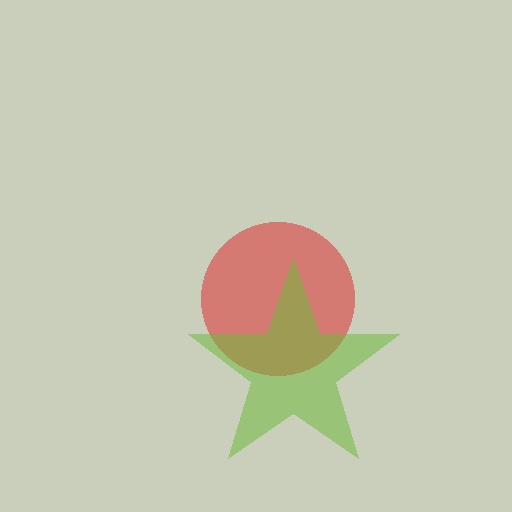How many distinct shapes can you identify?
There are 2 distinct shapes: a red circle, a lime star.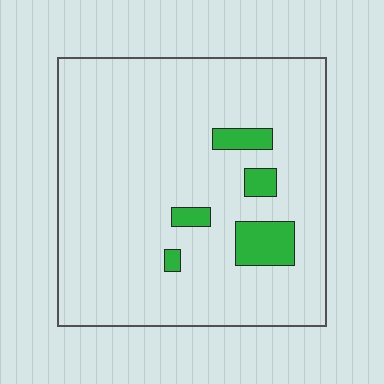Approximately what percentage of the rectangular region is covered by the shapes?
Approximately 10%.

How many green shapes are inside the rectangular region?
5.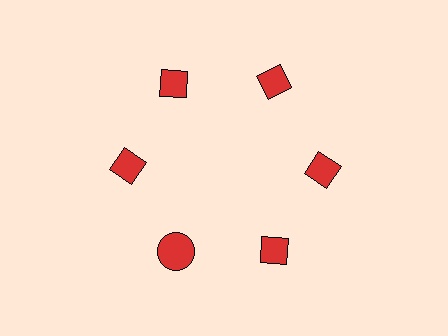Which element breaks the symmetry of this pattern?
The red circle at roughly the 7 o'clock position breaks the symmetry. All other shapes are red diamonds.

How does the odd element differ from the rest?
It has a different shape: circle instead of diamond.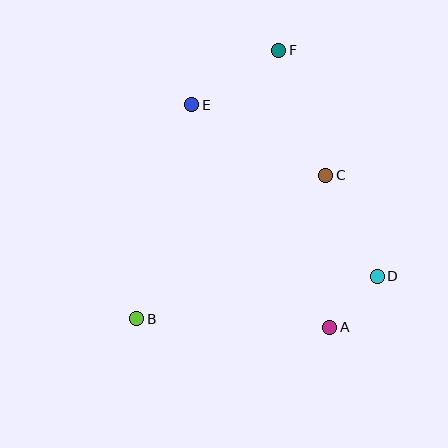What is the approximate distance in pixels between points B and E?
The distance between B and E is approximately 221 pixels.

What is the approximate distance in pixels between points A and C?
The distance between A and C is approximately 152 pixels.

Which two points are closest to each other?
Points A and D are closest to each other.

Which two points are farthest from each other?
Points B and F are farthest from each other.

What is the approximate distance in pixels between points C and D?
The distance between C and D is approximately 113 pixels.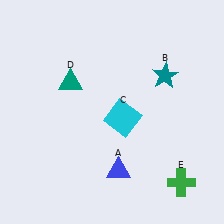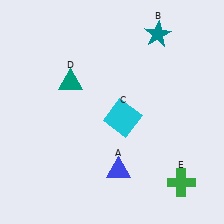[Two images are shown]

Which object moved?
The teal star (B) moved up.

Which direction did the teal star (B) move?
The teal star (B) moved up.